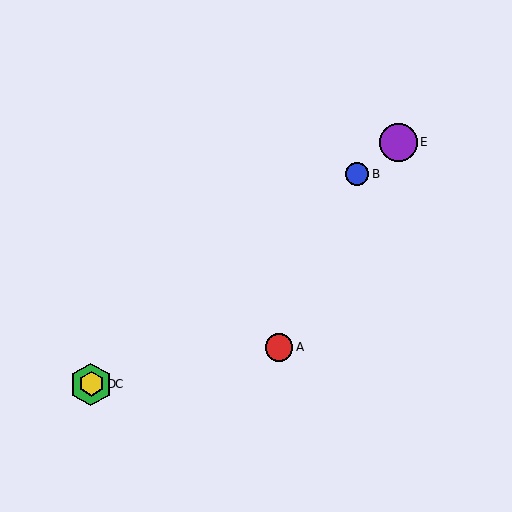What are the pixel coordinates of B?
Object B is at (357, 174).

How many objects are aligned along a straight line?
4 objects (B, C, D, E) are aligned along a straight line.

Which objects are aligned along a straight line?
Objects B, C, D, E are aligned along a straight line.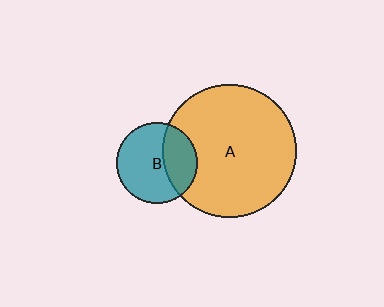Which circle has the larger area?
Circle A (orange).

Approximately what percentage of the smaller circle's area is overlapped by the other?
Approximately 35%.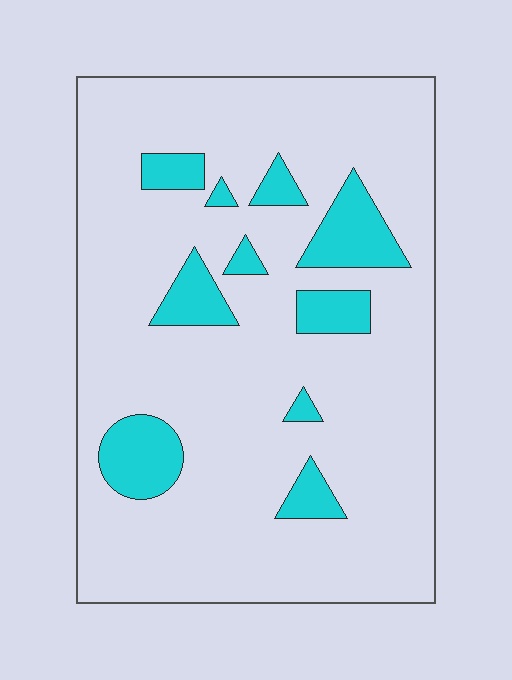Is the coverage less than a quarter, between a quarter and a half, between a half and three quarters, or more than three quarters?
Less than a quarter.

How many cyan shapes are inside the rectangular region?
10.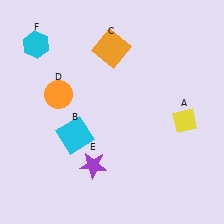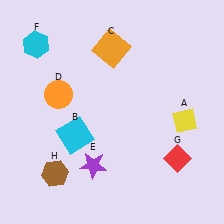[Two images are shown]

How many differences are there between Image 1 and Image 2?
There are 2 differences between the two images.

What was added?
A red diamond (G), a brown hexagon (H) were added in Image 2.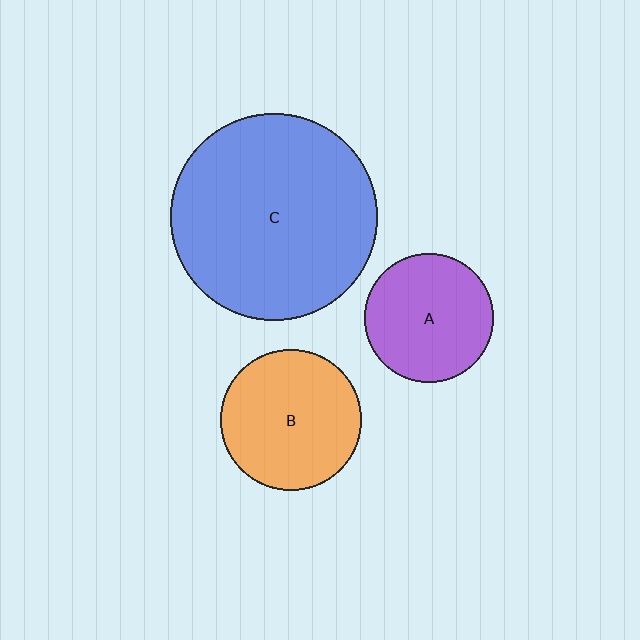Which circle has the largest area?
Circle C (blue).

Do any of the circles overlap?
No, none of the circles overlap.